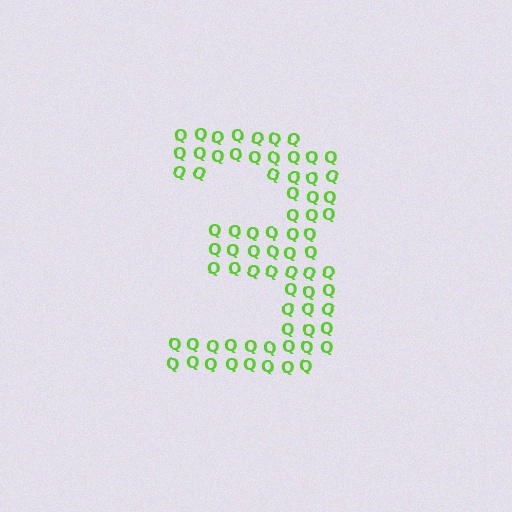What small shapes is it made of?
It is made of small letter Q's.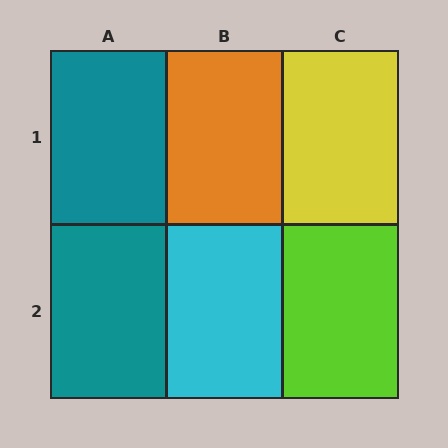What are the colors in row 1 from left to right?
Teal, orange, yellow.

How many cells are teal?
2 cells are teal.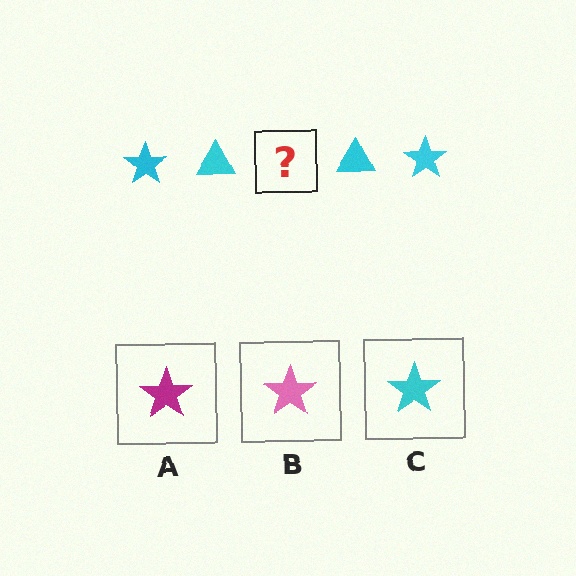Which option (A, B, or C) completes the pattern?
C.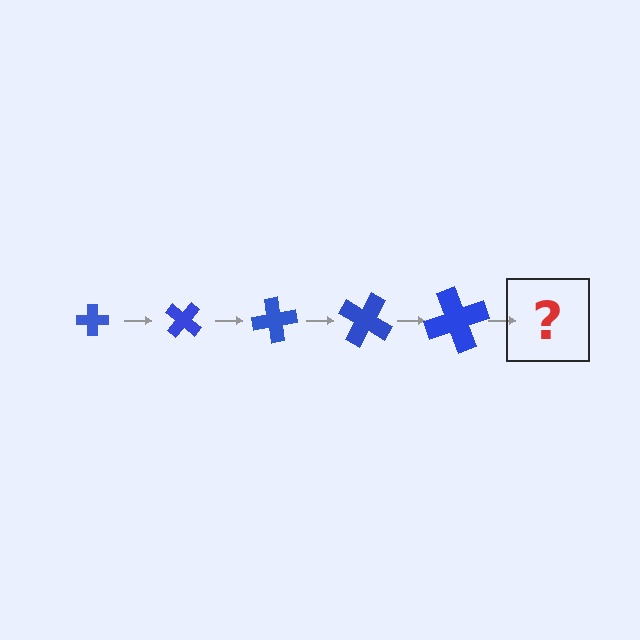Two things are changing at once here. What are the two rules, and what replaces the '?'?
The two rules are that the cross grows larger each step and it rotates 40 degrees each step. The '?' should be a cross, larger than the previous one and rotated 200 degrees from the start.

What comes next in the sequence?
The next element should be a cross, larger than the previous one and rotated 200 degrees from the start.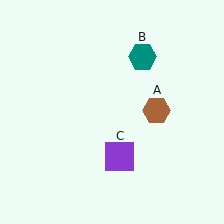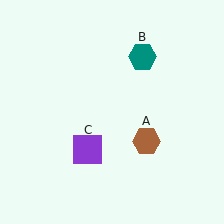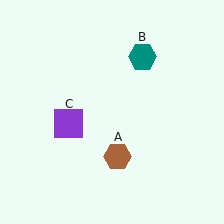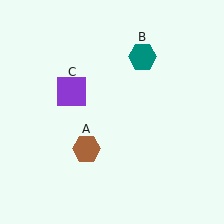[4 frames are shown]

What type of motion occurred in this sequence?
The brown hexagon (object A), purple square (object C) rotated clockwise around the center of the scene.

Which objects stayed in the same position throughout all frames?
Teal hexagon (object B) remained stationary.